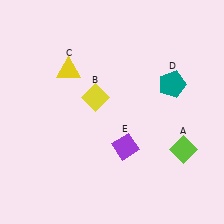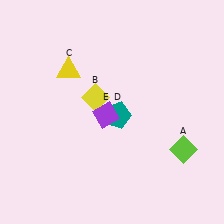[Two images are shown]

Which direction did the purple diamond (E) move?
The purple diamond (E) moved up.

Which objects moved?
The objects that moved are: the teal pentagon (D), the purple diamond (E).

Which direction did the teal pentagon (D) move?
The teal pentagon (D) moved left.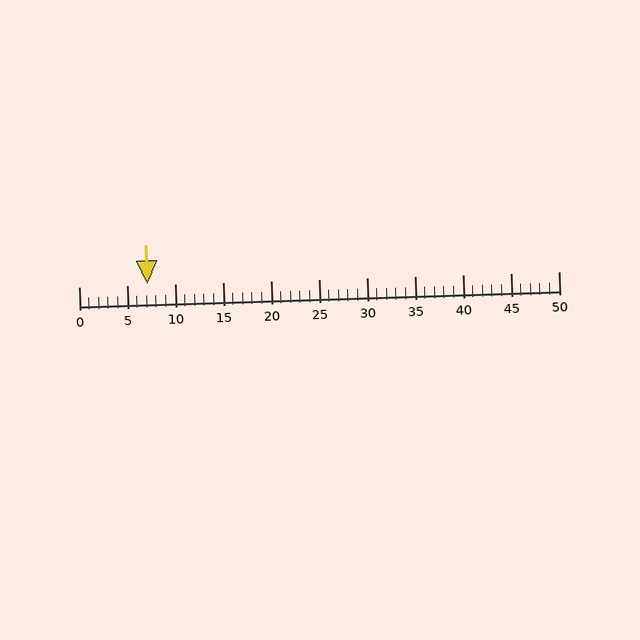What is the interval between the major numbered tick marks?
The major tick marks are spaced 5 units apart.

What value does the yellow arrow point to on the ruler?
The yellow arrow points to approximately 7.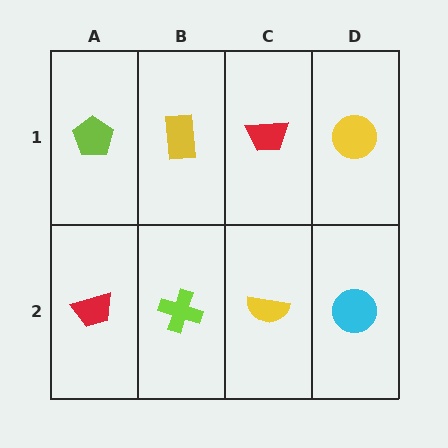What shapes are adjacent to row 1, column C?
A yellow semicircle (row 2, column C), a yellow rectangle (row 1, column B), a yellow circle (row 1, column D).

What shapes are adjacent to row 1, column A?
A red trapezoid (row 2, column A), a yellow rectangle (row 1, column B).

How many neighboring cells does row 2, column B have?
3.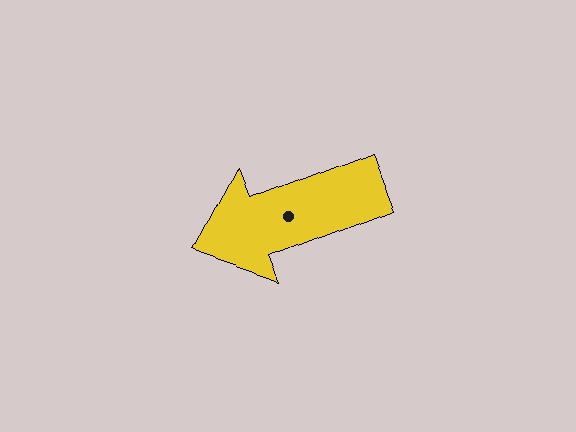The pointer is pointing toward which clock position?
Roughly 8 o'clock.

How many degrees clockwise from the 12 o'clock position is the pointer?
Approximately 249 degrees.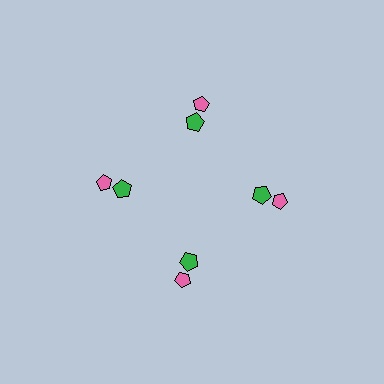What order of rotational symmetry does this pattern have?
This pattern has 4-fold rotational symmetry.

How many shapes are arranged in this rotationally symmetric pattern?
There are 8 shapes, arranged in 4 groups of 2.